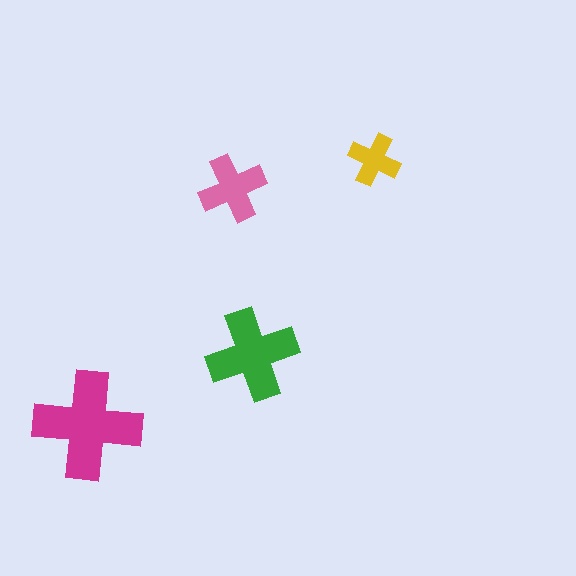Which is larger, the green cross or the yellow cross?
The green one.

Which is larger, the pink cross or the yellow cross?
The pink one.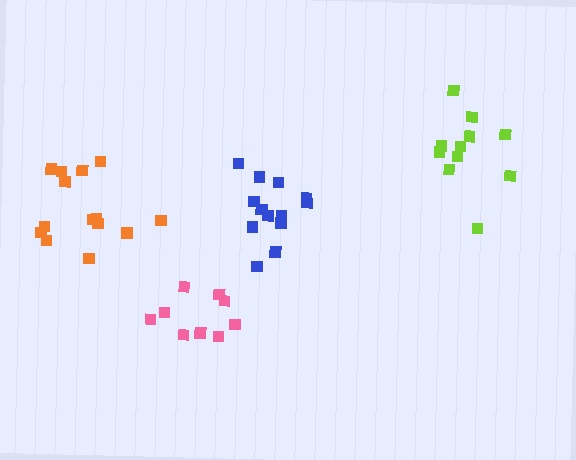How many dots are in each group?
Group 1: 11 dots, Group 2: 14 dots, Group 3: 9 dots, Group 4: 13 dots (47 total).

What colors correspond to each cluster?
The clusters are colored: lime, orange, pink, blue.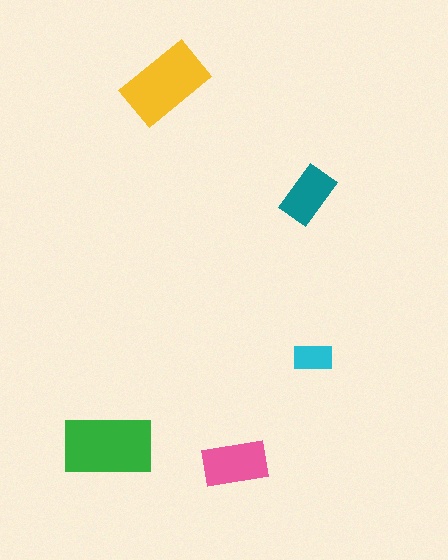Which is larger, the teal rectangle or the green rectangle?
The green one.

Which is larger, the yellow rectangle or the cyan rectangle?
The yellow one.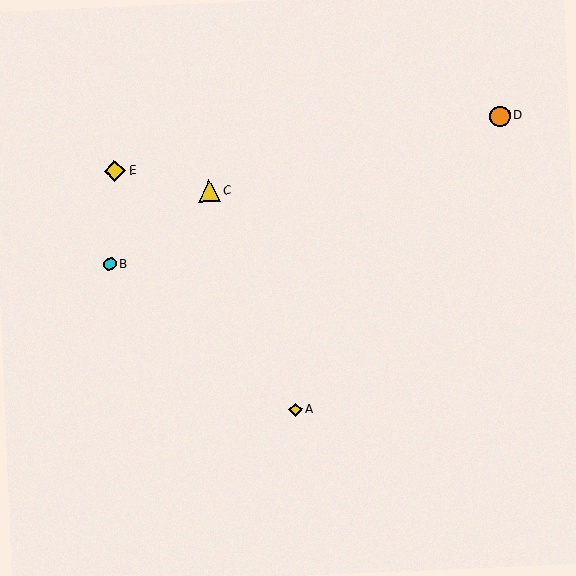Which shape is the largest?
The yellow triangle (labeled C) is the largest.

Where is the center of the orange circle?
The center of the orange circle is at (500, 116).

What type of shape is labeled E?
Shape E is a yellow diamond.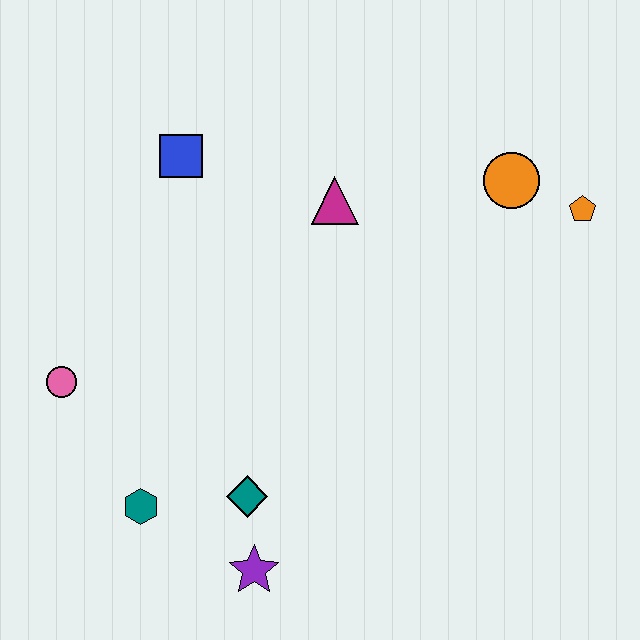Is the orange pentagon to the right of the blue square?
Yes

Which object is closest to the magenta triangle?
The blue square is closest to the magenta triangle.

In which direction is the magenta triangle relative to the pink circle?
The magenta triangle is to the right of the pink circle.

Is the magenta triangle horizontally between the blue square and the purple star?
No